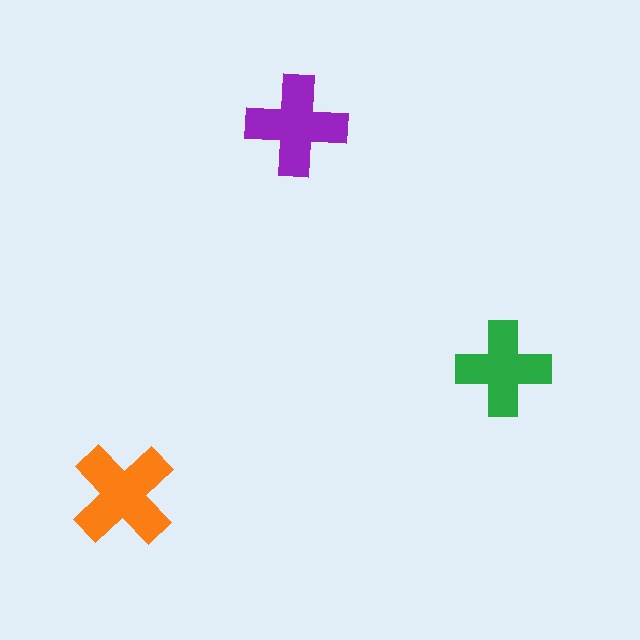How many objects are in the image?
There are 3 objects in the image.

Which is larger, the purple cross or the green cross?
The purple one.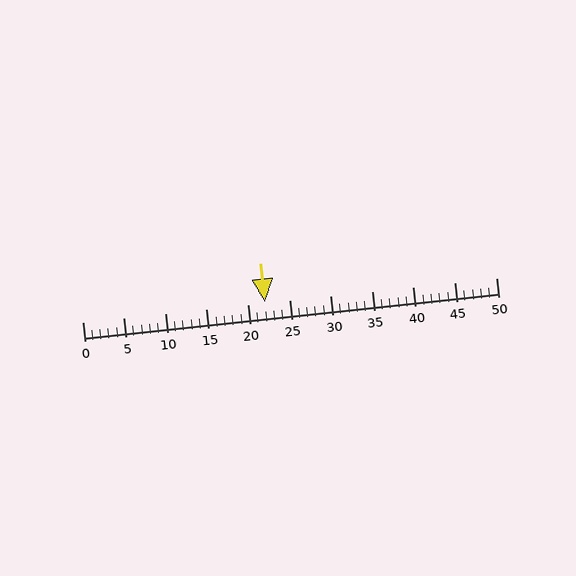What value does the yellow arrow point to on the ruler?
The yellow arrow points to approximately 22.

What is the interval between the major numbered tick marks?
The major tick marks are spaced 5 units apart.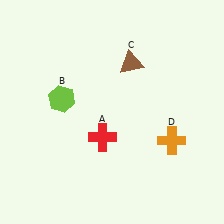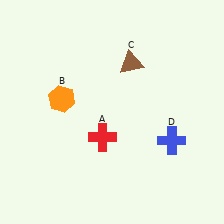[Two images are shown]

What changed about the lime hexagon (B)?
In Image 1, B is lime. In Image 2, it changed to orange.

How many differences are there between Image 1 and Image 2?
There are 2 differences between the two images.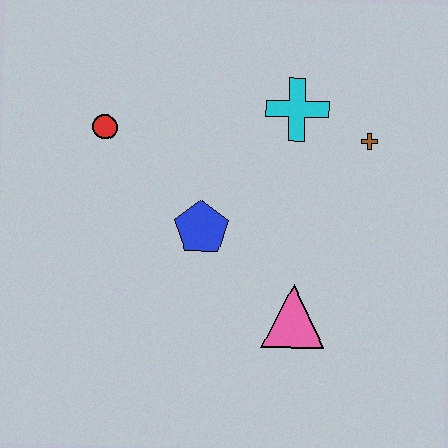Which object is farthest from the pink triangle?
The red circle is farthest from the pink triangle.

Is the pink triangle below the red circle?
Yes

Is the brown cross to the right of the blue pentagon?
Yes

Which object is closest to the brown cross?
The cyan cross is closest to the brown cross.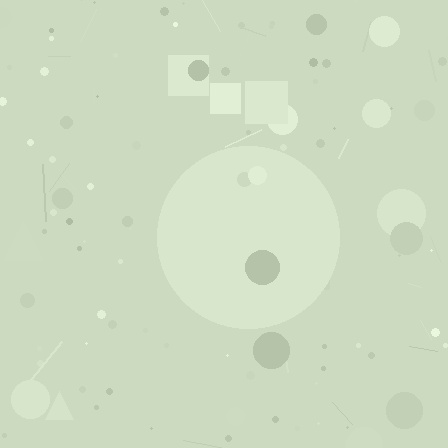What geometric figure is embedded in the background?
A circle is embedded in the background.